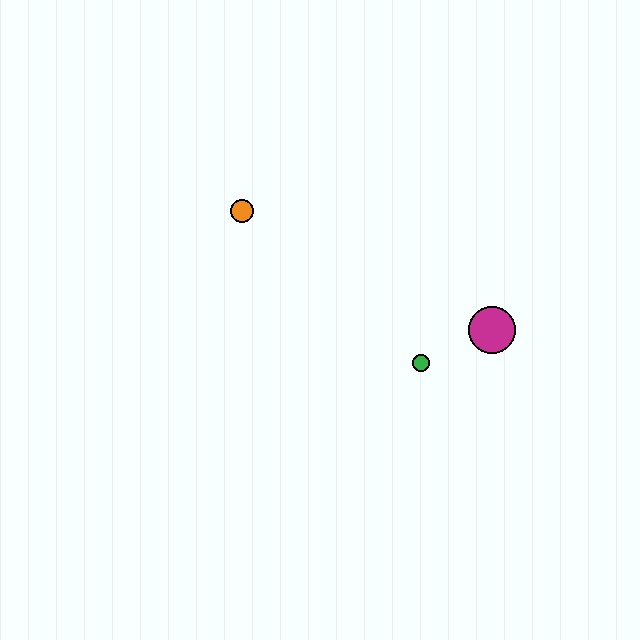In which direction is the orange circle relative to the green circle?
The orange circle is to the left of the green circle.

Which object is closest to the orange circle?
The green circle is closest to the orange circle.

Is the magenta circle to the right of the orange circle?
Yes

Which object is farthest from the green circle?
The orange circle is farthest from the green circle.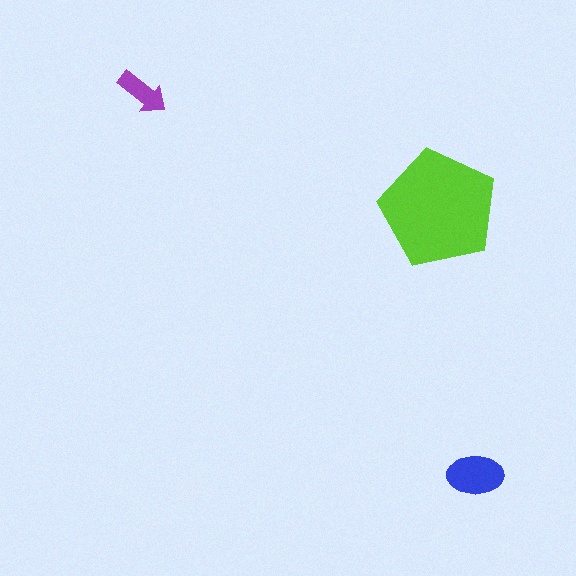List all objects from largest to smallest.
The lime pentagon, the blue ellipse, the purple arrow.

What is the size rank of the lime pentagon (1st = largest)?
1st.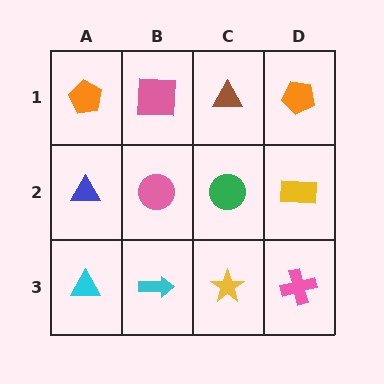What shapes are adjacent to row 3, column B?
A pink circle (row 2, column B), a cyan triangle (row 3, column A), a yellow star (row 3, column C).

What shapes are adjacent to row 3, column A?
A blue triangle (row 2, column A), a cyan arrow (row 3, column B).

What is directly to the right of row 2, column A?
A pink circle.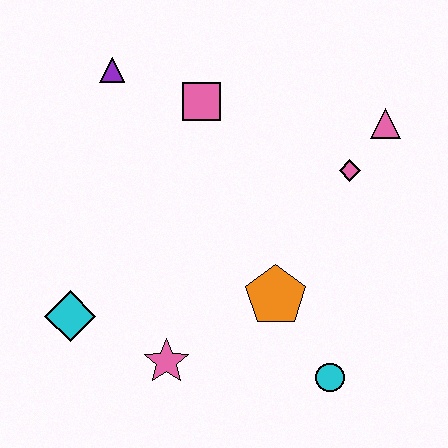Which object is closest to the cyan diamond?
The pink star is closest to the cyan diamond.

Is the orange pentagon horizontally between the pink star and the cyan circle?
Yes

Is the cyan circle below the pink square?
Yes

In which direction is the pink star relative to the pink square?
The pink star is below the pink square.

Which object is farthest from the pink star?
The pink triangle is farthest from the pink star.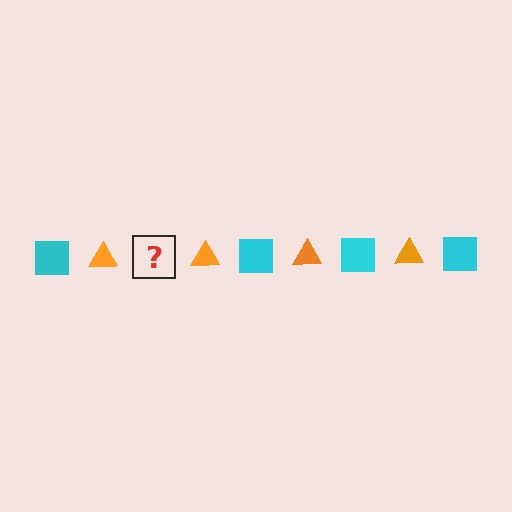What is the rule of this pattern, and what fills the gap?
The rule is that the pattern alternates between cyan square and orange triangle. The gap should be filled with a cyan square.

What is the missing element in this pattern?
The missing element is a cyan square.